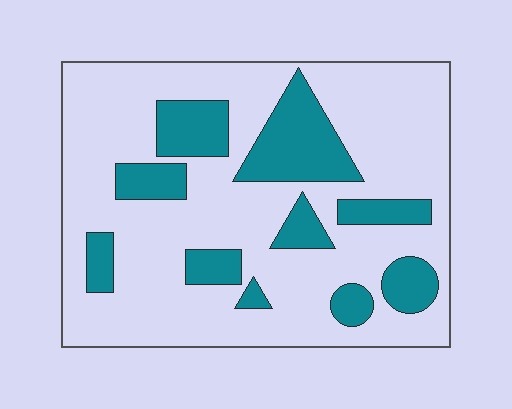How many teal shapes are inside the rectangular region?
10.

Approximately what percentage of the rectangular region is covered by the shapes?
Approximately 25%.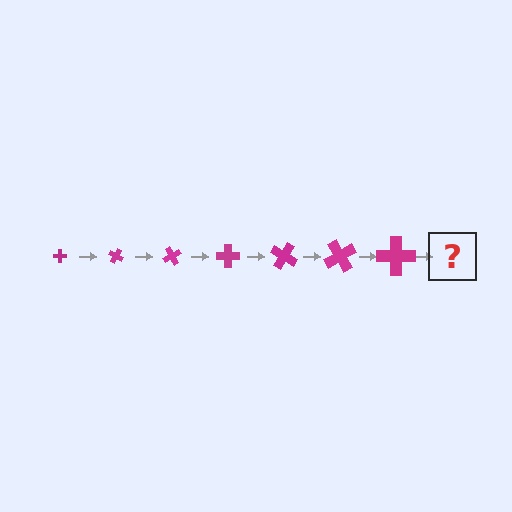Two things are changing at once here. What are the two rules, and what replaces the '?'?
The two rules are that the cross grows larger each step and it rotates 30 degrees each step. The '?' should be a cross, larger than the previous one and rotated 210 degrees from the start.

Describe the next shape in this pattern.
It should be a cross, larger than the previous one and rotated 210 degrees from the start.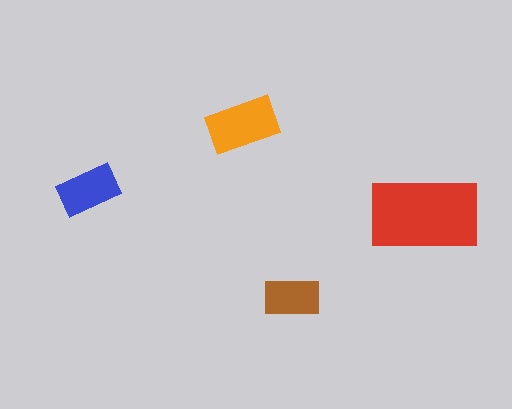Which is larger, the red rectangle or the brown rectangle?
The red one.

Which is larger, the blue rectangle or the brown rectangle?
The blue one.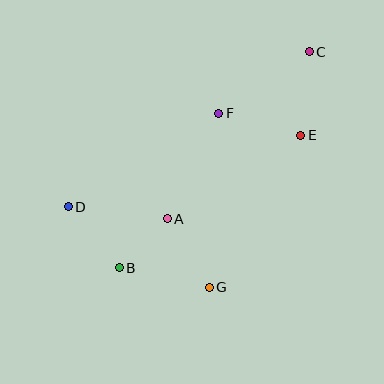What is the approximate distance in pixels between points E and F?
The distance between E and F is approximately 85 pixels.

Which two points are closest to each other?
Points A and B are closest to each other.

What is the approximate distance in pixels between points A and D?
The distance between A and D is approximately 99 pixels.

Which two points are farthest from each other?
Points B and C are farthest from each other.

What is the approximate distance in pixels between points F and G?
The distance between F and G is approximately 174 pixels.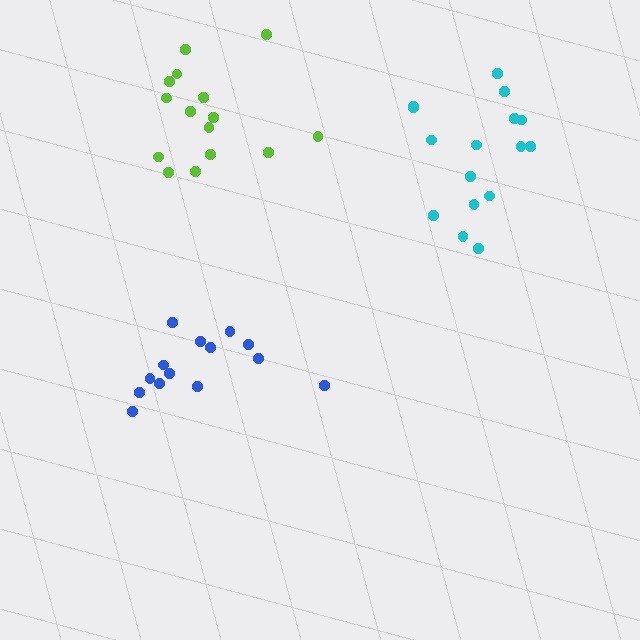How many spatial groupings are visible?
There are 3 spatial groupings.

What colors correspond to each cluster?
The clusters are colored: blue, cyan, lime.